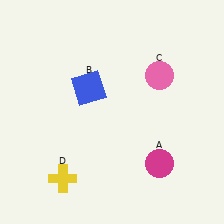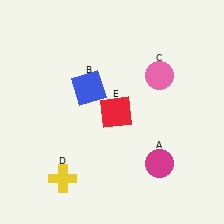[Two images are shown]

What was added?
A red square (E) was added in Image 2.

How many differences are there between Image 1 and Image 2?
There is 1 difference between the two images.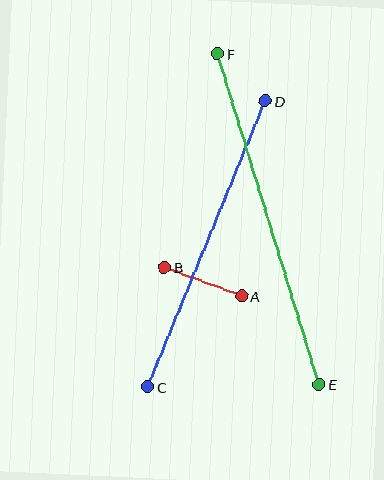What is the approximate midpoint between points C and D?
The midpoint is at approximately (207, 244) pixels.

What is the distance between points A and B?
The distance is approximately 82 pixels.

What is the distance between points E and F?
The distance is approximately 346 pixels.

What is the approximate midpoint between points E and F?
The midpoint is at approximately (268, 219) pixels.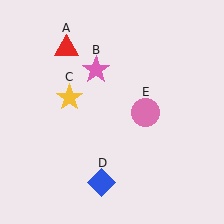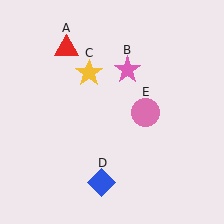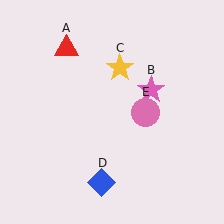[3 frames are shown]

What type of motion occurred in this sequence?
The pink star (object B), yellow star (object C) rotated clockwise around the center of the scene.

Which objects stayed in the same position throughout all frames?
Red triangle (object A) and blue diamond (object D) and pink circle (object E) remained stationary.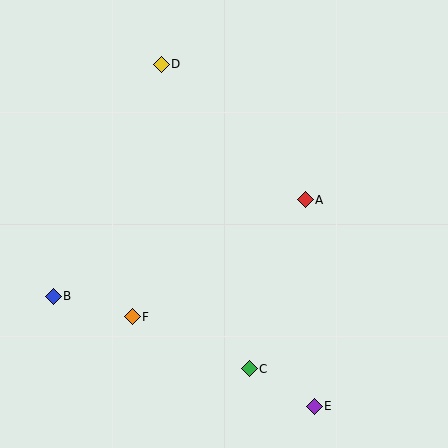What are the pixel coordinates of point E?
Point E is at (314, 406).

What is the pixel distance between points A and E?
The distance between A and E is 207 pixels.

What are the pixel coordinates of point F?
Point F is at (132, 317).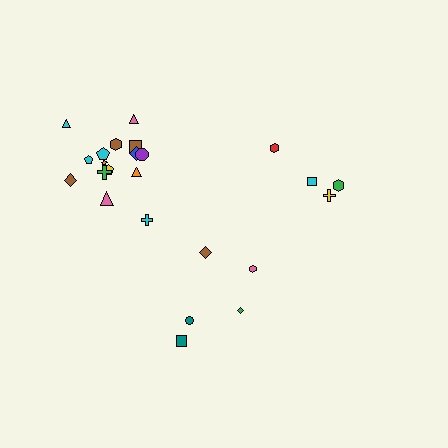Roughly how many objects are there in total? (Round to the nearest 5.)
Roughly 25 objects in total.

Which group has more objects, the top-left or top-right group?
The top-left group.